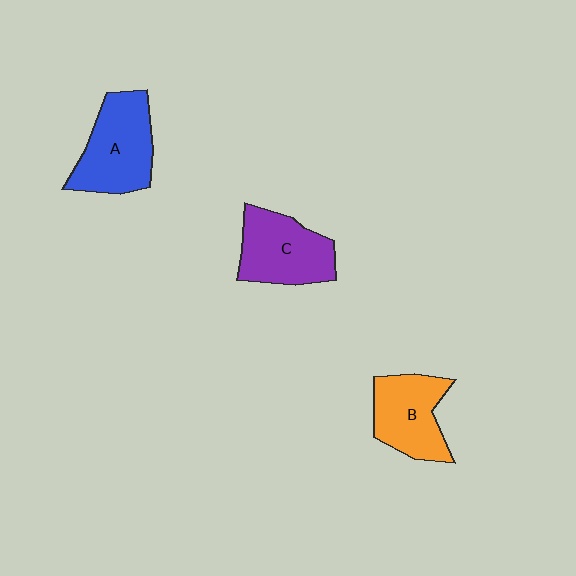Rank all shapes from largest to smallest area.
From largest to smallest: A (blue), C (purple), B (orange).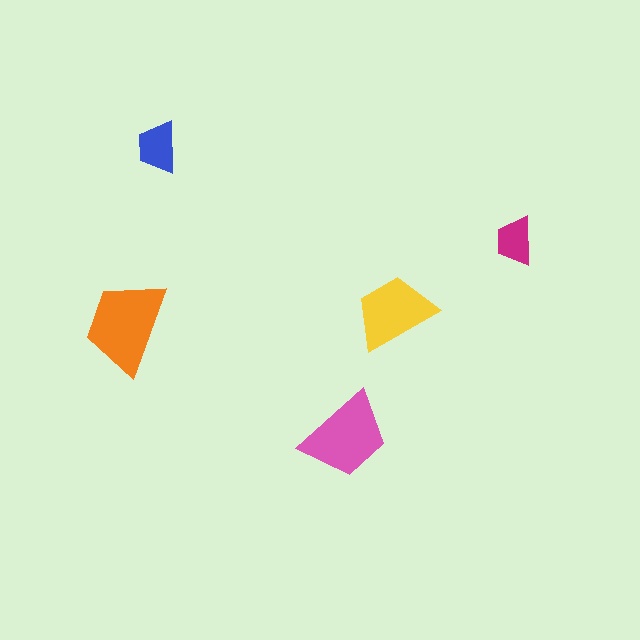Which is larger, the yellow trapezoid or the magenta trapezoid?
The yellow one.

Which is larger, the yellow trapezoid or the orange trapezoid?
The orange one.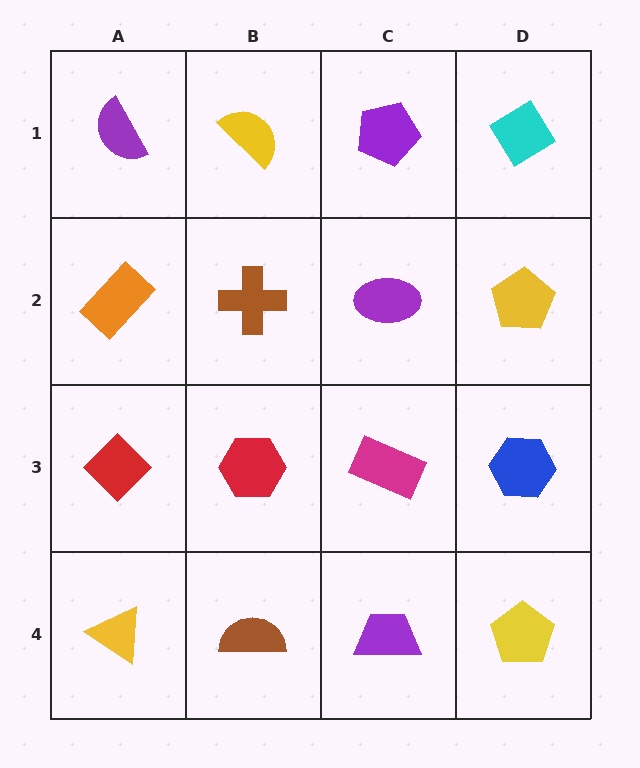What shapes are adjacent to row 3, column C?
A purple ellipse (row 2, column C), a purple trapezoid (row 4, column C), a red hexagon (row 3, column B), a blue hexagon (row 3, column D).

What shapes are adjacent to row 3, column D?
A yellow pentagon (row 2, column D), a yellow pentagon (row 4, column D), a magenta rectangle (row 3, column C).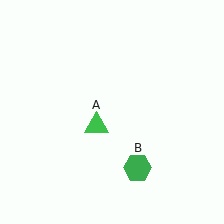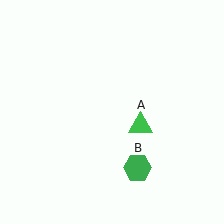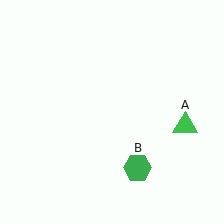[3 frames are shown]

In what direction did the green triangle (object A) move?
The green triangle (object A) moved right.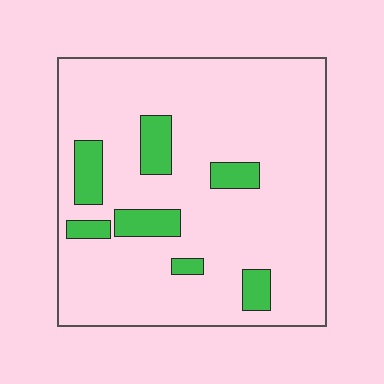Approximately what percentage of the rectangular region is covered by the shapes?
Approximately 15%.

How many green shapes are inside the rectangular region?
7.